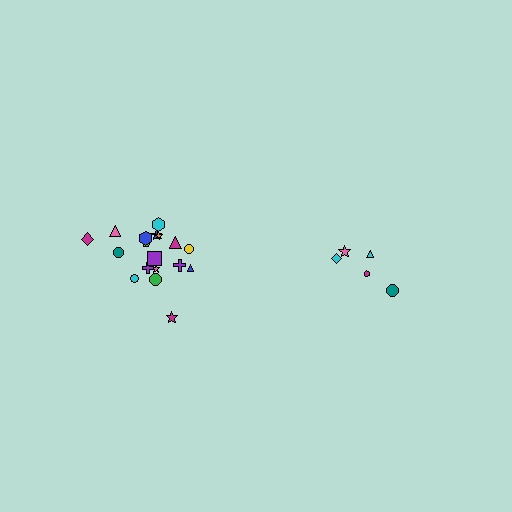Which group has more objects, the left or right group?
The left group.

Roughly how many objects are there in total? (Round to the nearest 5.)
Roughly 25 objects in total.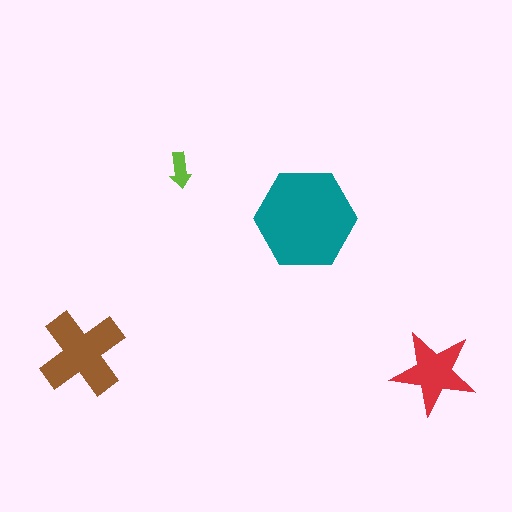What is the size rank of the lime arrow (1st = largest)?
4th.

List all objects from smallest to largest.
The lime arrow, the red star, the brown cross, the teal hexagon.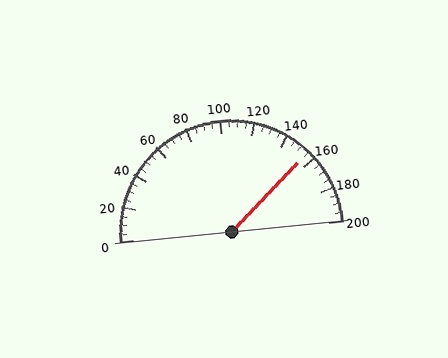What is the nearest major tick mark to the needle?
The nearest major tick mark is 160.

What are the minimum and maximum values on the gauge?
The gauge ranges from 0 to 200.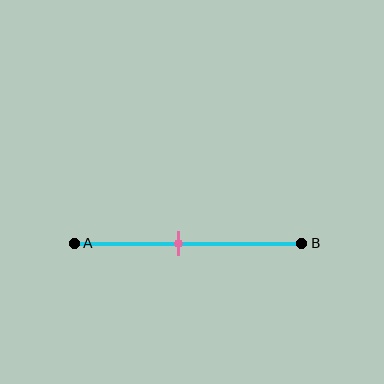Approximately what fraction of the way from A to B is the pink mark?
The pink mark is approximately 45% of the way from A to B.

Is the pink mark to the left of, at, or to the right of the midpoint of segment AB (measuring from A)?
The pink mark is to the left of the midpoint of segment AB.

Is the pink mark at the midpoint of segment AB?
No, the mark is at about 45% from A, not at the 50% midpoint.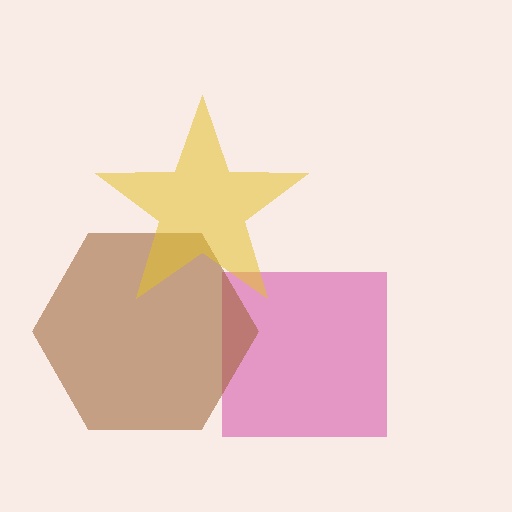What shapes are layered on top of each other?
The layered shapes are: a magenta square, a brown hexagon, a yellow star.